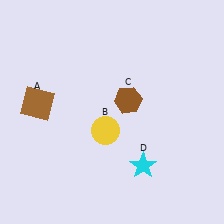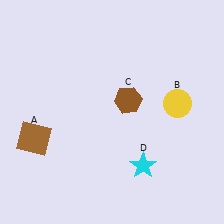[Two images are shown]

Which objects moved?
The objects that moved are: the brown square (A), the yellow circle (B).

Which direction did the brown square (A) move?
The brown square (A) moved down.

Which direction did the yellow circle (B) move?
The yellow circle (B) moved right.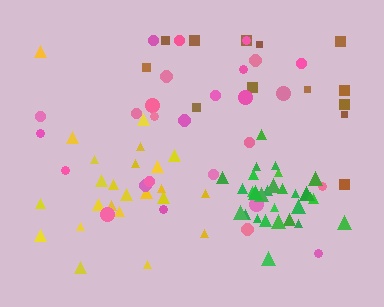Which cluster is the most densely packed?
Green.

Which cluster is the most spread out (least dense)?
Brown.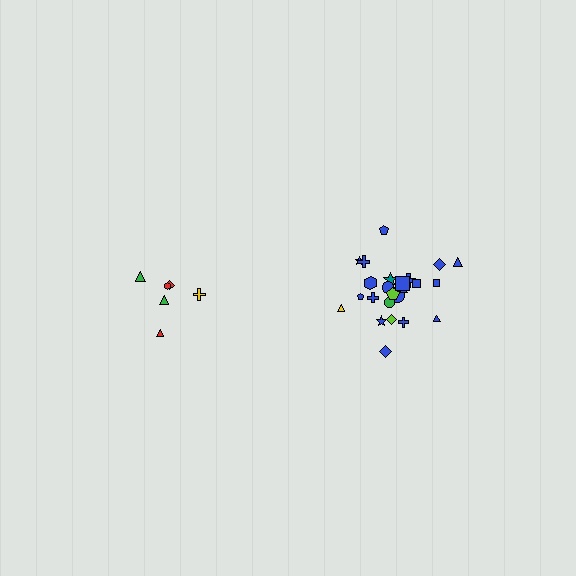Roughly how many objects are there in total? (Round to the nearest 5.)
Roughly 30 objects in total.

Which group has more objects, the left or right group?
The right group.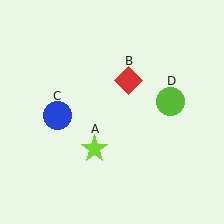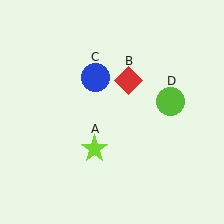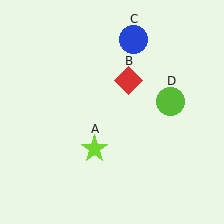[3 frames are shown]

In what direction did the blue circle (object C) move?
The blue circle (object C) moved up and to the right.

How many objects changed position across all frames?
1 object changed position: blue circle (object C).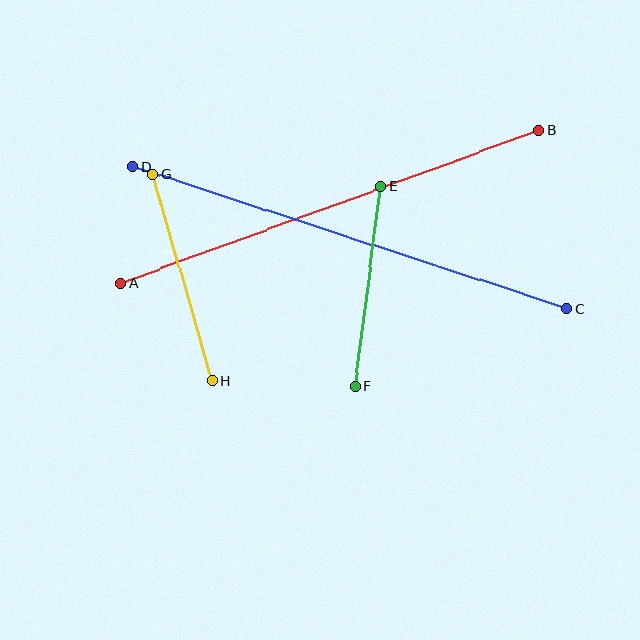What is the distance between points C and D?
The distance is approximately 457 pixels.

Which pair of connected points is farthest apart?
Points C and D are farthest apart.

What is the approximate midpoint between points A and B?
The midpoint is at approximately (330, 207) pixels.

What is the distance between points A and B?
The distance is approximately 446 pixels.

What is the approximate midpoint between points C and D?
The midpoint is at approximately (349, 238) pixels.